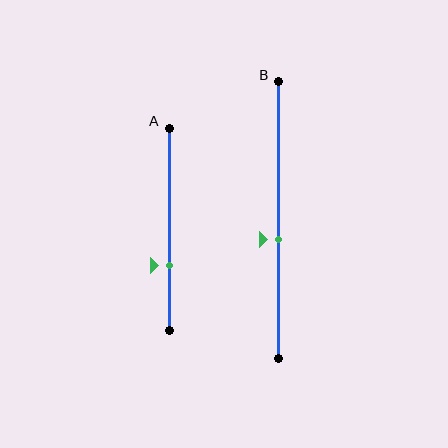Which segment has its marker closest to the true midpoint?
Segment B has its marker closest to the true midpoint.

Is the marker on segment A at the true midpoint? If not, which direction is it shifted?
No, the marker on segment A is shifted downward by about 18% of the segment length.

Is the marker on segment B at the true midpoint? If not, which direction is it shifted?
No, the marker on segment B is shifted downward by about 7% of the segment length.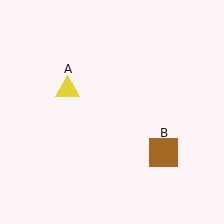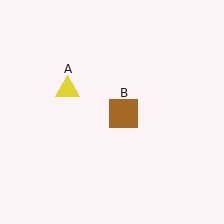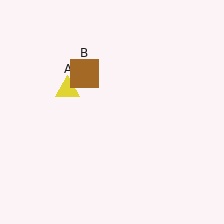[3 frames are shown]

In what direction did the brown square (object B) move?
The brown square (object B) moved up and to the left.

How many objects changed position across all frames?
1 object changed position: brown square (object B).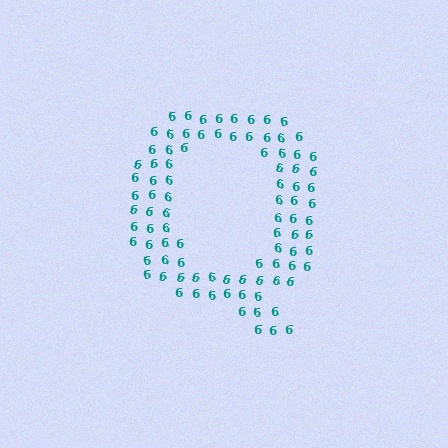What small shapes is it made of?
It is made of small digit 6's.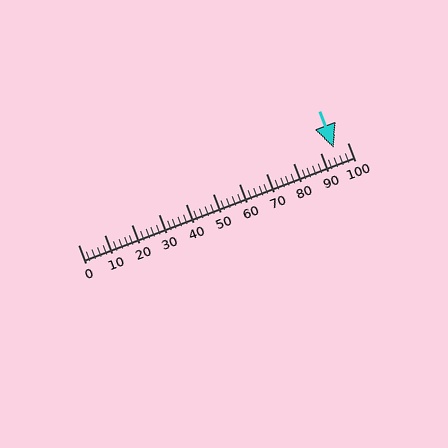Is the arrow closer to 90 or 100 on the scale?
The arrow is closer to 100.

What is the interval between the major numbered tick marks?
The major tick marks are spaced 10 units apart.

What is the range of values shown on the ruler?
The ruler shows values from 0 to 100.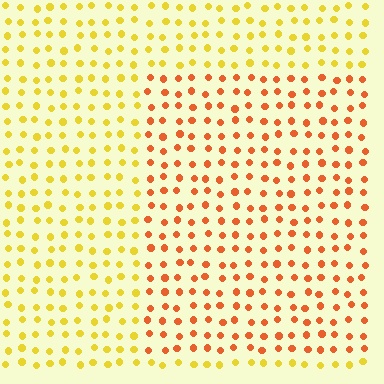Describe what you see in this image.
The image is filled with small yellow elements in a uniform arrangement. A rectangle-shaped region is visible where the elements are tinted to a slightly different hue, forming a subtle color boundary.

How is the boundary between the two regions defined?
The boundary is defined purely by a slight shift in hue (about 38 degrees). Spacing, size, and orientation are identical on both sides.